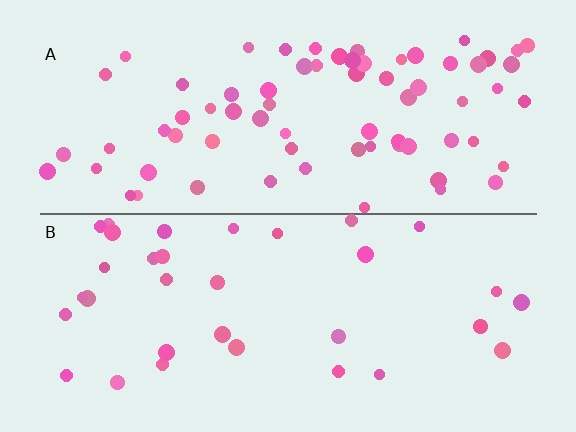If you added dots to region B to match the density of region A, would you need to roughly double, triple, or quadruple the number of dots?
Approximately double.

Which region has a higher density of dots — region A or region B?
A (the top).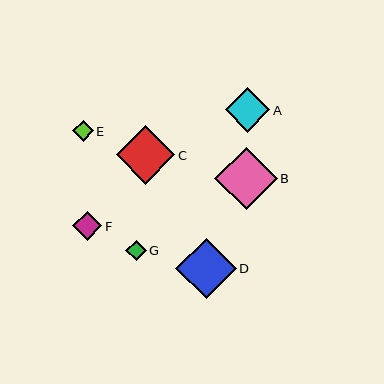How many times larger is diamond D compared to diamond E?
Diamond D is approximately 3.0 times the size of diamond E.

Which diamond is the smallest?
Diamond E is the smallest with a size of approximately 20 pixels.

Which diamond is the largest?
Diamond B is the largest with a size of approximately 63 pixels.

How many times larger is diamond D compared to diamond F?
Diamond D is approximately 2.1 times the size of diamond F.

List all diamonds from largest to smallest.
From largest to smallest: B, D, C, A, F, G, E.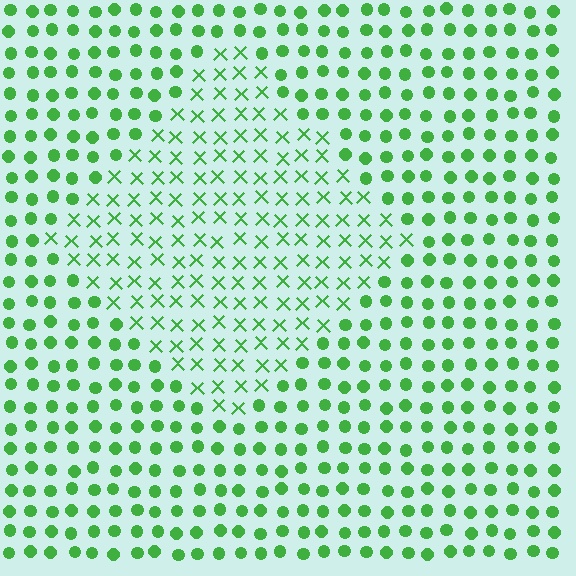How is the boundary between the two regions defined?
The boundary is defined by a change in element shape: X marks inside vs. circles outside. All elements share the same color and spacing.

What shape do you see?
I see a diamond.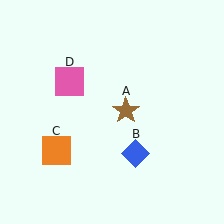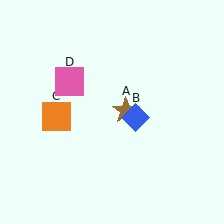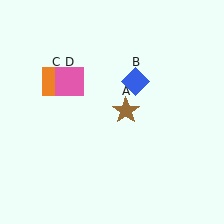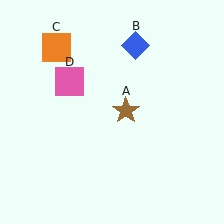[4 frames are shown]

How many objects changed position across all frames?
2 objects changed position: blue diamond (object B), orange square (object C).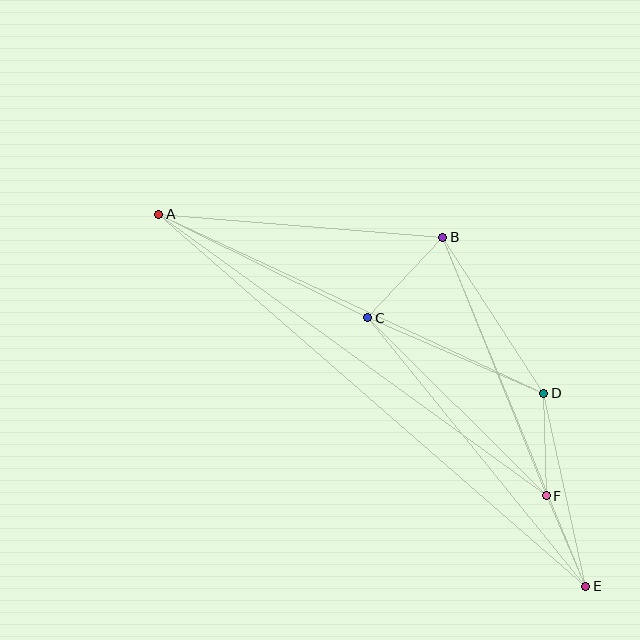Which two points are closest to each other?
Points E and F are closest to each other.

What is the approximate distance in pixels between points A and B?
The distance between A and B is approximately 285 pixels.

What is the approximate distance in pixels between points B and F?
The distance between B and F is approximately 278 pixels.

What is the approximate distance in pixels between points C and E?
The distance between C and E is approximately 346 pixels.